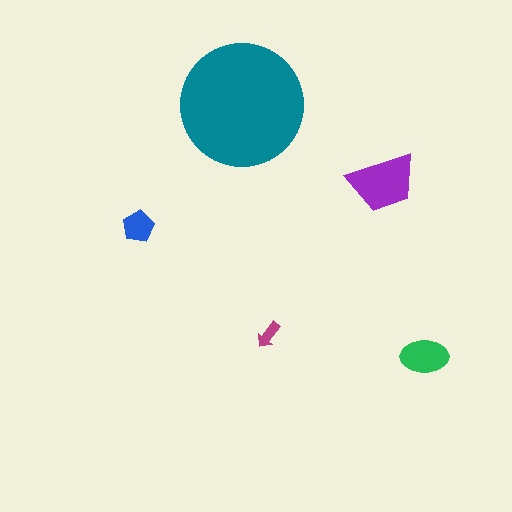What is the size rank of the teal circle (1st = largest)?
1st.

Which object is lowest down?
The green ellipse is bottommost.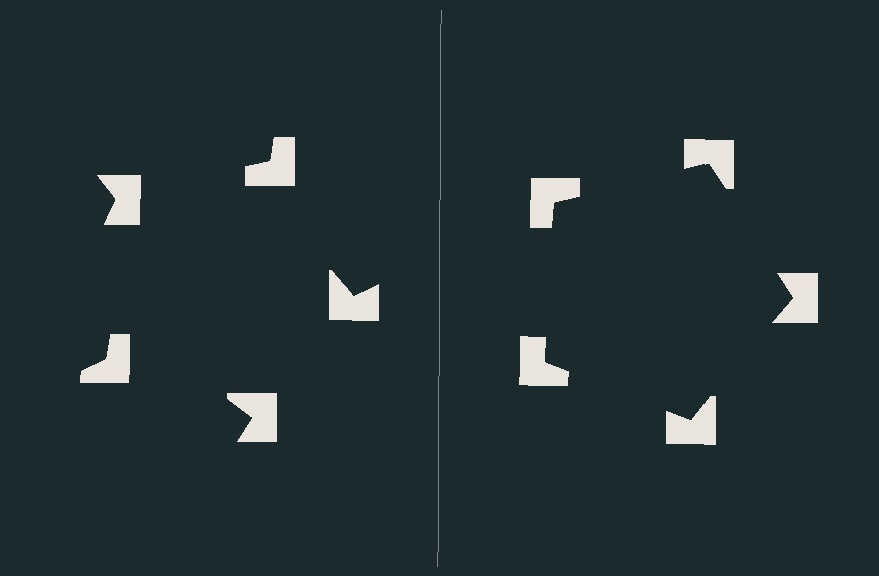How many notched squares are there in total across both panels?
10 — 5 on each side.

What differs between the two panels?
The notched squares are positioned identically on both sides; only the wedge orientations differ. On the right they align to a pentagon; on the left they are misaligned.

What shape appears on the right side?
An illusory pentagon.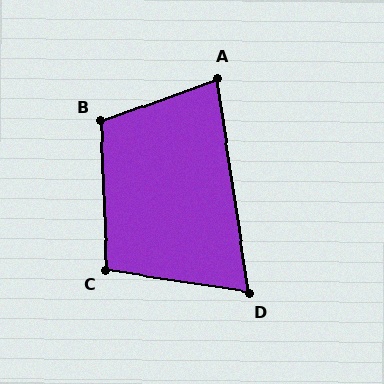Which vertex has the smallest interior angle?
D, at approximately 73 degrees.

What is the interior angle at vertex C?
Approximately 101 degrees (obtuse).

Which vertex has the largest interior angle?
B, at approximately 107 degrees.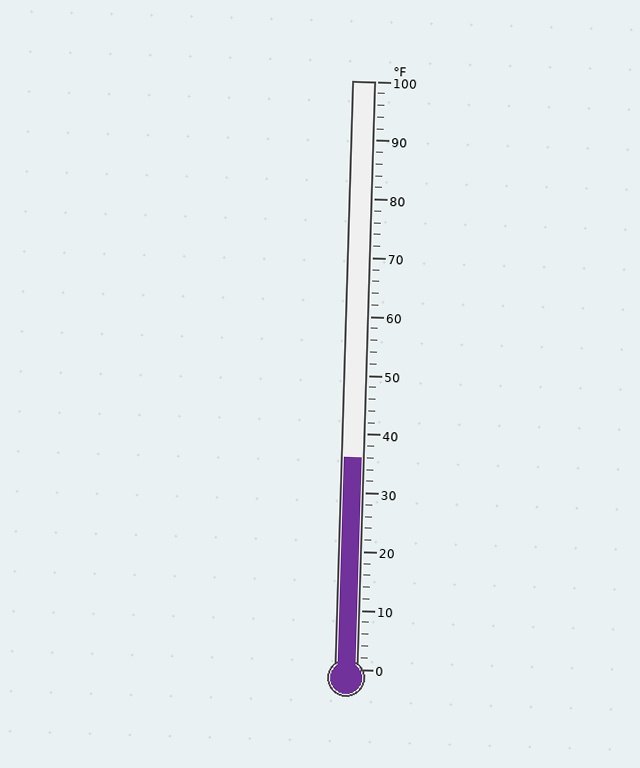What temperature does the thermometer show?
The thermometer shows approximately 36°F.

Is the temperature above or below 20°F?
The temperature is above 20°F.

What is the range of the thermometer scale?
The thermometer scale ranges from 0°F to 100°F.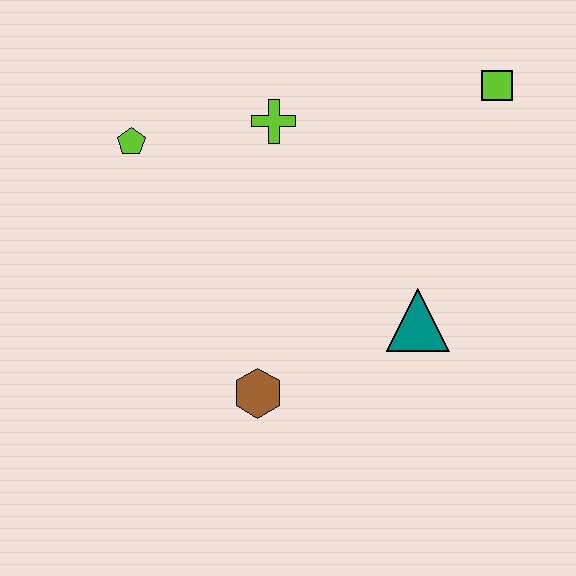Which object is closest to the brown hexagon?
The teal triangle is closest to the brown hexagon.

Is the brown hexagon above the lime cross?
No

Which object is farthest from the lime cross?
The brown hexagon is farthest from the lime cross.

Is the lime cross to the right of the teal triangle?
No